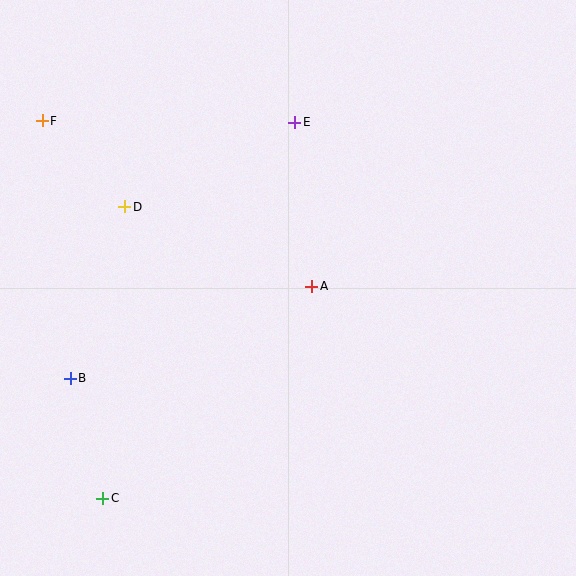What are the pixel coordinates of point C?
Point C is at (103, 499).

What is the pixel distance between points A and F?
The distance between A and F is 316 pixels.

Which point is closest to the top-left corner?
Point F is closest to the top-left corner.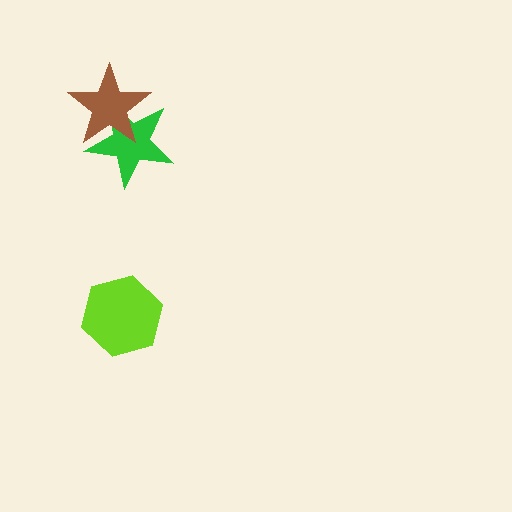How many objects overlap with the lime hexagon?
0 objects overlap with the lime hexagon.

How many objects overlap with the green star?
1 object overlaps with the green star.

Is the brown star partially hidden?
No, no other shape covers it.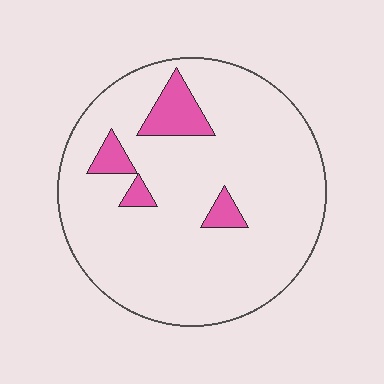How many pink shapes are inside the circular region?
4.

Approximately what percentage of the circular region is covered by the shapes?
Approximately 10%.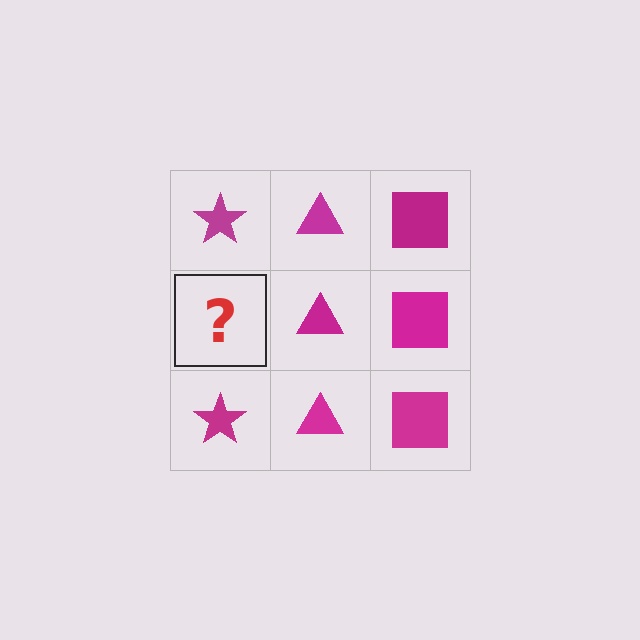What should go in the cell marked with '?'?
The missing cell should contain a magenta star.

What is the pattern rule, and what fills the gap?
The rule is that each column has a consistent shape. The gap should be filled with a magenta star.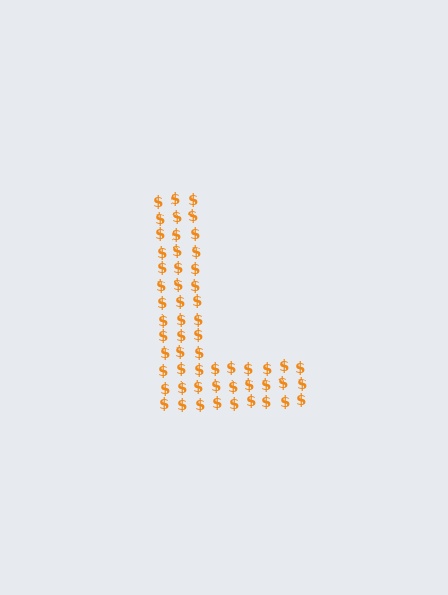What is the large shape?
The large shape is the letter L.